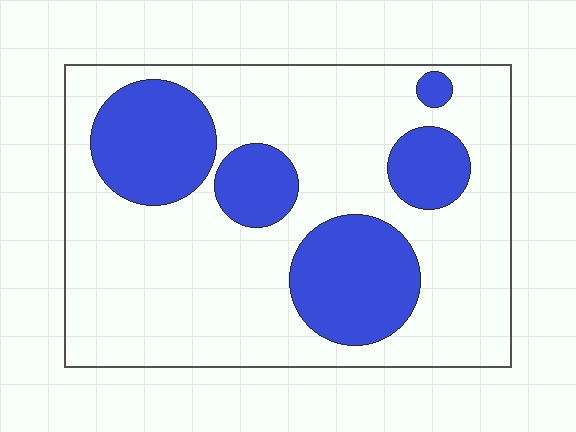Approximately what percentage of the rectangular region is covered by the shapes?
Approximately 30%.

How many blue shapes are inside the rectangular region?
5.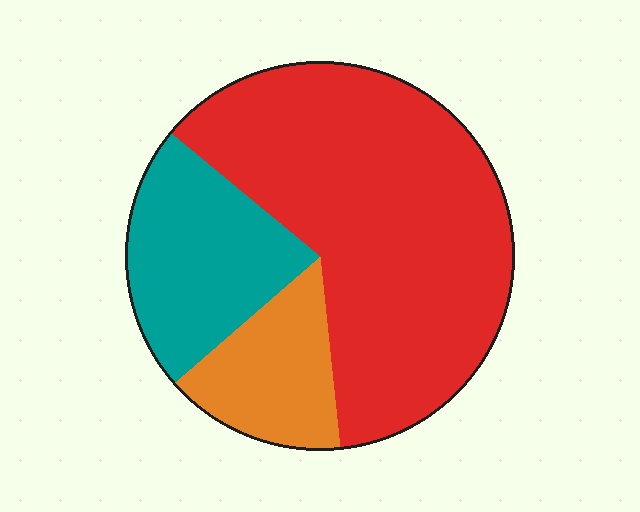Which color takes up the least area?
Orange, at roughly 15%.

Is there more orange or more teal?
Teal.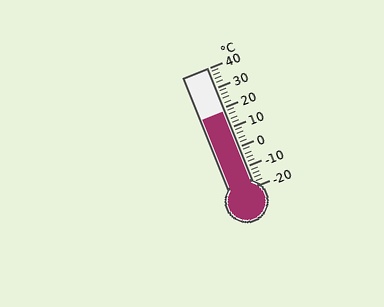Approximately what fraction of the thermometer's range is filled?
The thermometer is filled to approximately 65% of its range.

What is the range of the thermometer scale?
The thermometer scale ranges from -20°C to 40°C.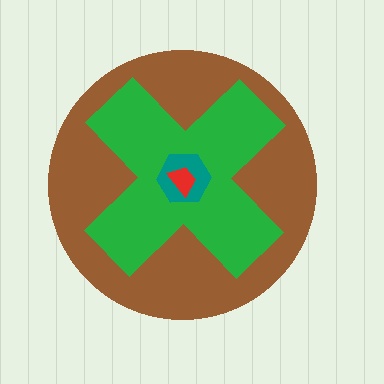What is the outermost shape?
The brown circle.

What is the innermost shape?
The red trapezoid.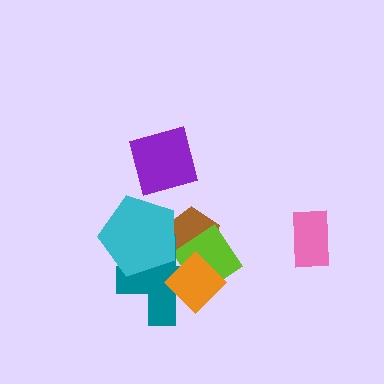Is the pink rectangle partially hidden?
No, no other shape covers it.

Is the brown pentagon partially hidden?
Yes, it is partially covered by another shape.